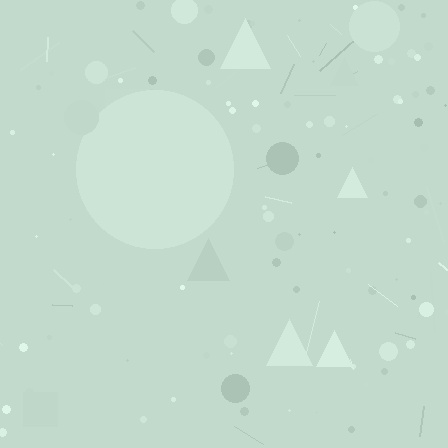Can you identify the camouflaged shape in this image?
The camouflaged shape is a circle.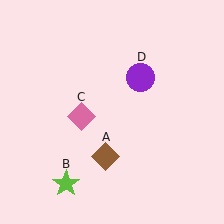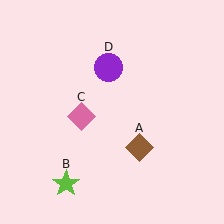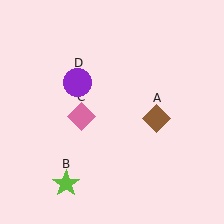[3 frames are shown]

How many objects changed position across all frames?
2 objects changed position: brown diamond (object A), purple circle (object D).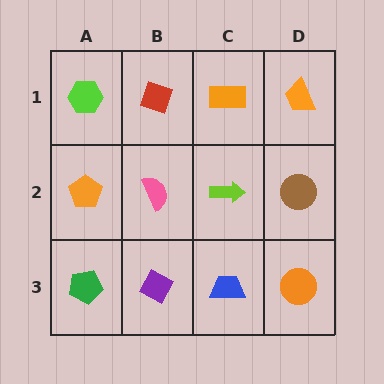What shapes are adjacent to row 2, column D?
An orange trapezoid (row 1, column D), an orange circle (row 3, column D), a lime arrow (row 2, column C).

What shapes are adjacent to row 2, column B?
A red diamond (row 1, column B), a purple diamond (row 3, column B), an orange pentagon (row 2, column A), a lime arrow (row 2, column C).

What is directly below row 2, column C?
A blue trapezoid.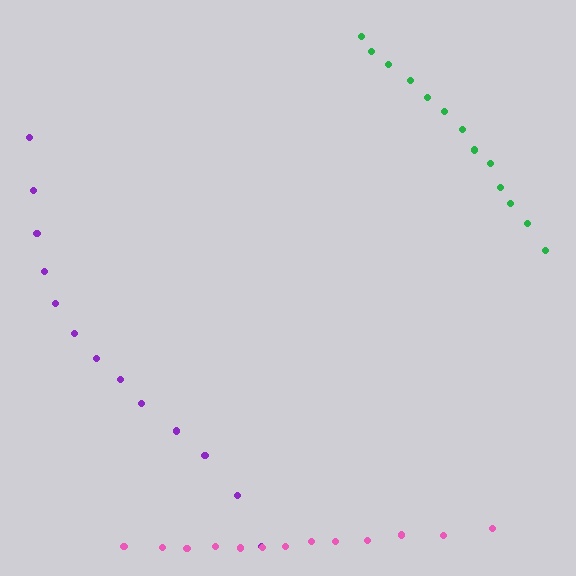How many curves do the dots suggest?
There are 3 distinct paths.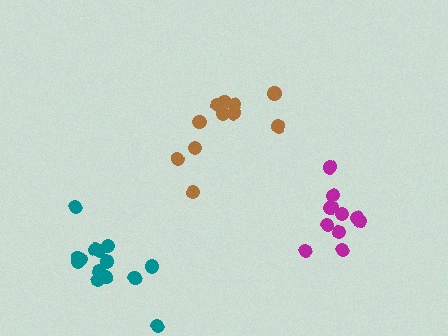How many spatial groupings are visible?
There are 3 spatial groupings.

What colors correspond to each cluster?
The clusters are colored: brown, magenta, teal.